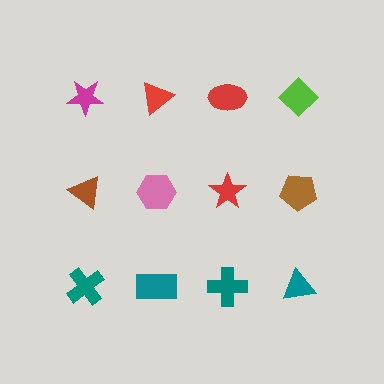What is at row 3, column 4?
A teal triangle.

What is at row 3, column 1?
A teal cross.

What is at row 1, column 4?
A lime diamond.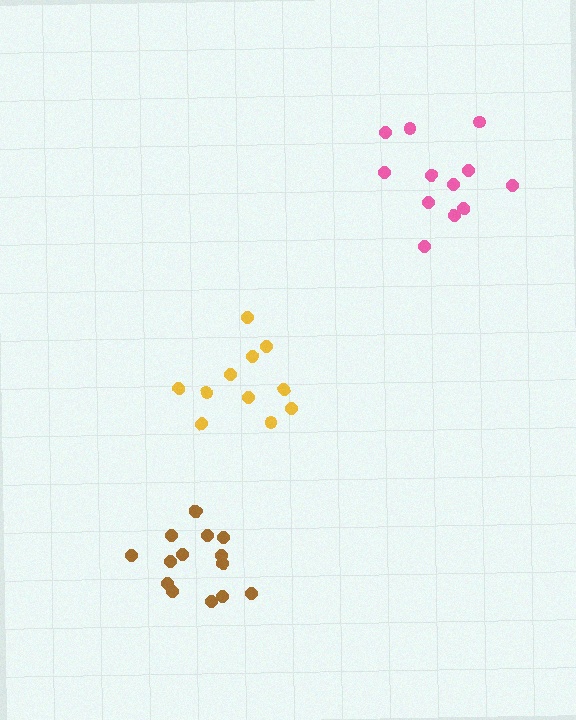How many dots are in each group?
Group 1: 11 dots, Group 2: 12 dots, Group 3: 16 dots (39 total).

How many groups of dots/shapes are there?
There are 3 groups.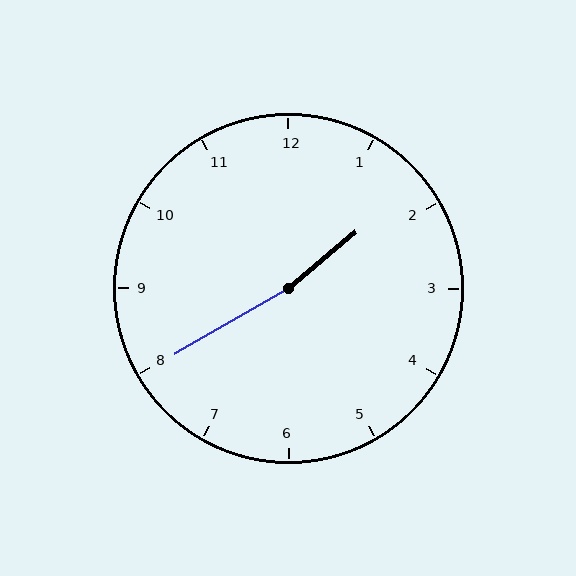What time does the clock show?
1:40.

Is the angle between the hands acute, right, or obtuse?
It is obtuse.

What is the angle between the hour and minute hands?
Approximately 170 degrees.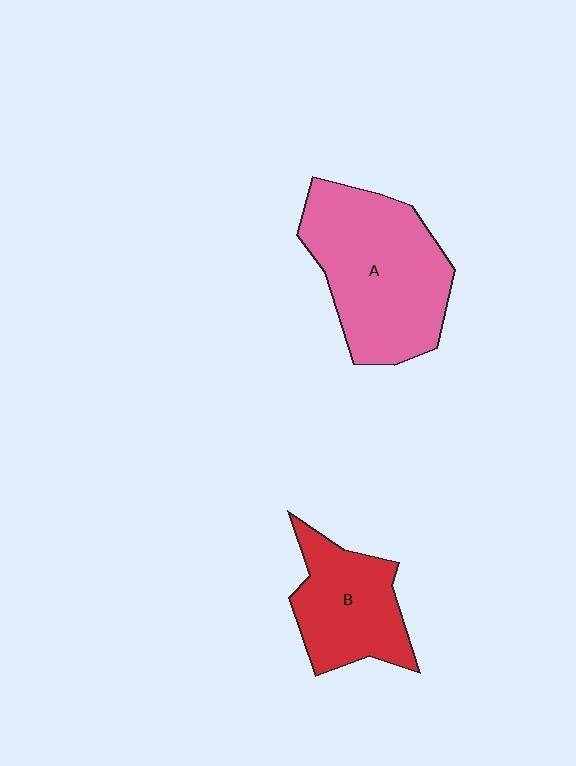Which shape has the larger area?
Shape A (pink).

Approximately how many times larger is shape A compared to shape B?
Approximately 1.6 times.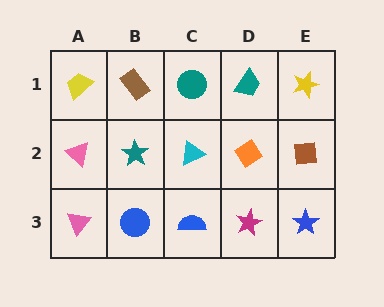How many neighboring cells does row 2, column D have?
4.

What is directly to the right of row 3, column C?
A magenta star.